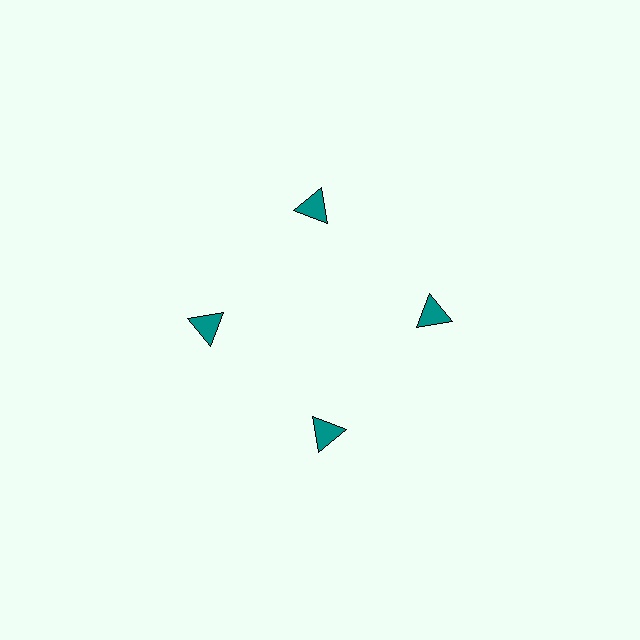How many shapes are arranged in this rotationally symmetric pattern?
There are 4 shapes, arranged in 4 groups of 1.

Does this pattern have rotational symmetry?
Yes, this pattern has 4-fold rotational symmetry. It looks the same after rotating 90 degrees around the center.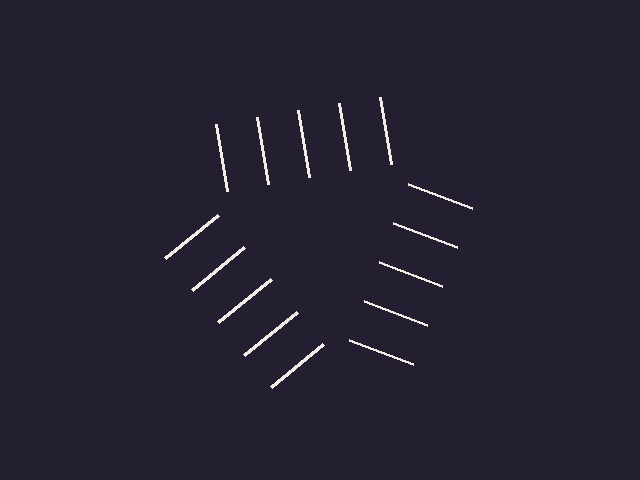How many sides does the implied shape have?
3 sides — the line-ends trace a triangle.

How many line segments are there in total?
15 — 5 along each of the 3 edges.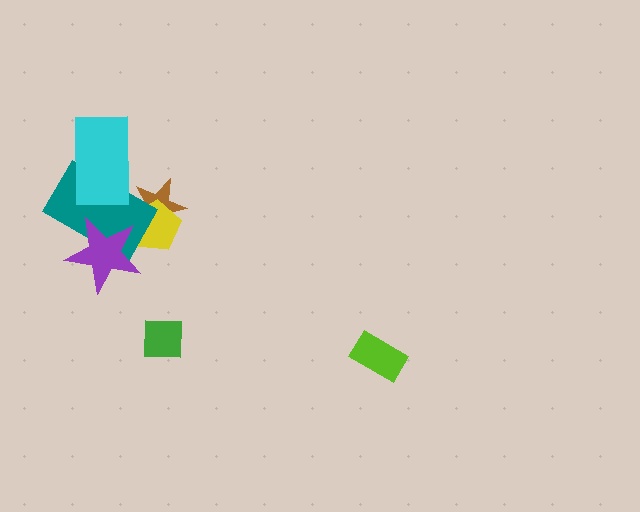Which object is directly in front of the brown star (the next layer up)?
The yellow pentagon is directly in front of the brown star.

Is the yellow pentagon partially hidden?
Yes, it is partially covered by another shape.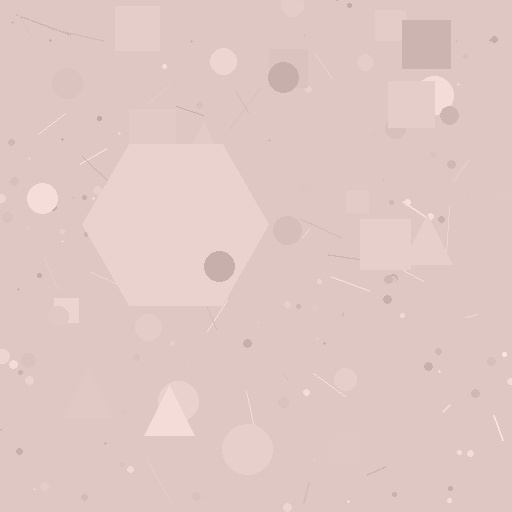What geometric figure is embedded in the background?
A hexagon is embedded in the background.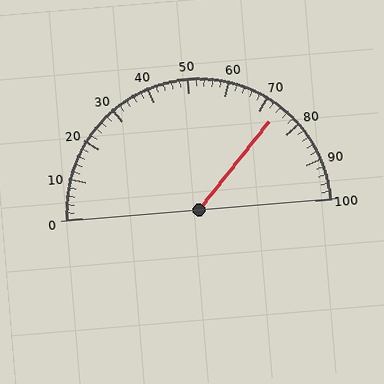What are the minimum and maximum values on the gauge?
The gauge ranges from 0 to 100.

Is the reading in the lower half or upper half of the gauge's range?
The reading is in the upper half of the range (0 to 100).